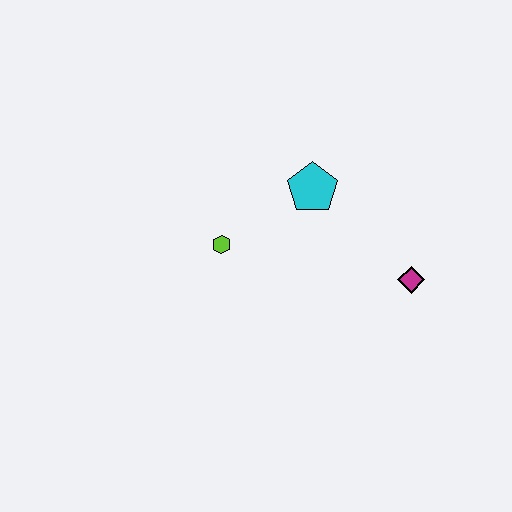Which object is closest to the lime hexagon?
The cyan pentagon is closest to the lime hexagon.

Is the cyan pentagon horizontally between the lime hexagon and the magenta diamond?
Yes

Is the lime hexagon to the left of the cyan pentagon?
Yes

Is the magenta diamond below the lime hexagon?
Yes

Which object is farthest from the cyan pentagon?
The magenta diamond is farthest from the cyan pentagon.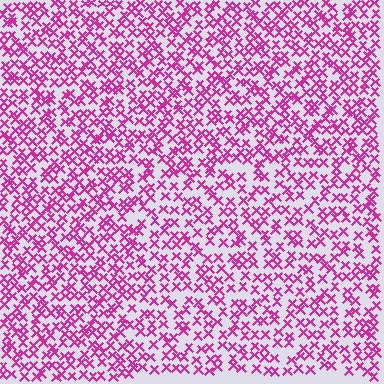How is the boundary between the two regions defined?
The boundary is defined by a change in element density (approximately 1.4x ratio). All elements are the same color, size, and shape.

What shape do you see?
I see a rectangle.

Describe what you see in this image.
The image contains small magenta elements arranged at two different densities. A rectangle-shaped region is visible where the elements are less densely packed than the surrounding area.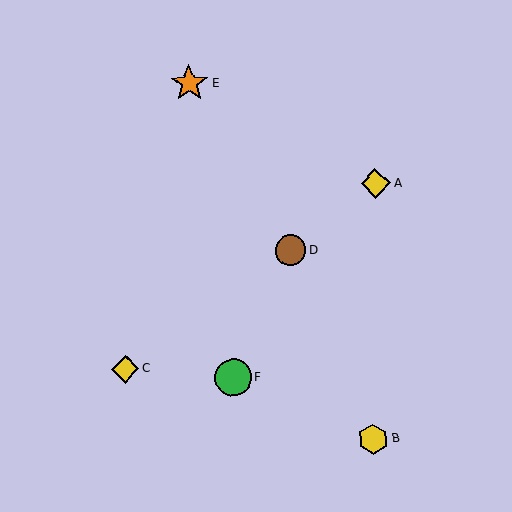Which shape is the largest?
The orange star (labeled E) is the largest.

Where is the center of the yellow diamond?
The center of the yellow diamond is at (125, 369).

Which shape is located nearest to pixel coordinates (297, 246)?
The brown circle (labeled D) at (290, 251) is nearest to that location.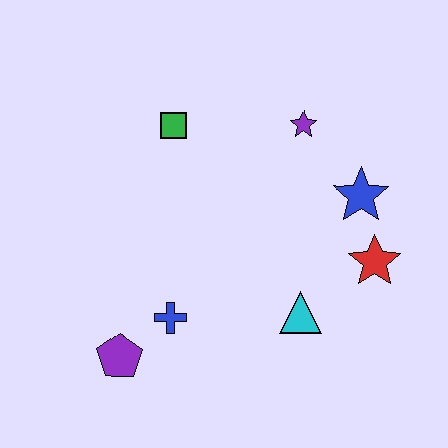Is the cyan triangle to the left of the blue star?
Yes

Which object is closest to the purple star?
The blue star is closest to the purple star.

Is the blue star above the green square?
No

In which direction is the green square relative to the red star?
The green square is to the left of the red star.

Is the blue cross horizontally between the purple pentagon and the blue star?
Yes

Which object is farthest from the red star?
The purple pentagon is farthest from the red star.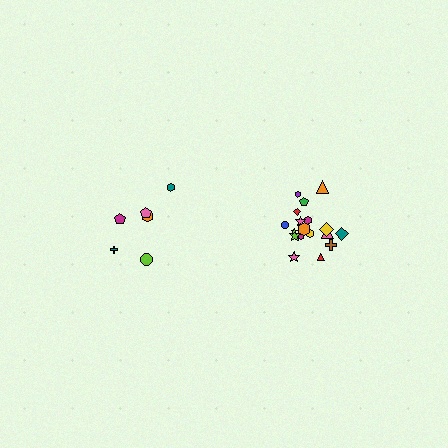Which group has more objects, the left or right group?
The right group.